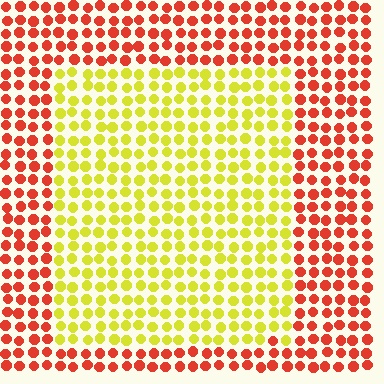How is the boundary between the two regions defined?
The boundary is defined purely by a slight shift in hue (about 61 degrees). Spacing, size, and orientation are identical on both sides.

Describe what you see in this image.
The image is filled with small red elements in a uniform arrangement. A rectangle-shaped region is visible where the elements are tinted to a slightly different hue, forming a subtle color boundary.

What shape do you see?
I see a rectangle.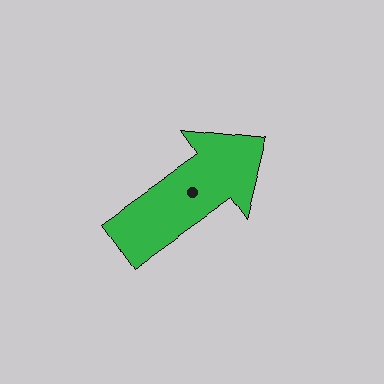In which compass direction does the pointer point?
Northeast.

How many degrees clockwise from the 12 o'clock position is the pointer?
Approximately 55 degrees.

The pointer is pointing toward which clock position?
Roughly 2 o'clock.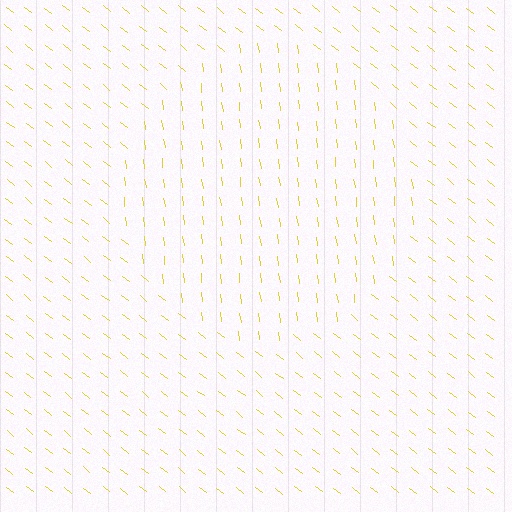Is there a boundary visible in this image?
Yes, there is a texture boundary formed by a change in line orientation.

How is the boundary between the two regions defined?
The boundary is defined purely by a change in line orientation (approximately 45 degrees difference). All lines are the same color and thickness.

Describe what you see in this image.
The image is filled with small yellow line segments. A circle region in the image has lines oriented differently from the surrounding lines, creating a visible texture boundary.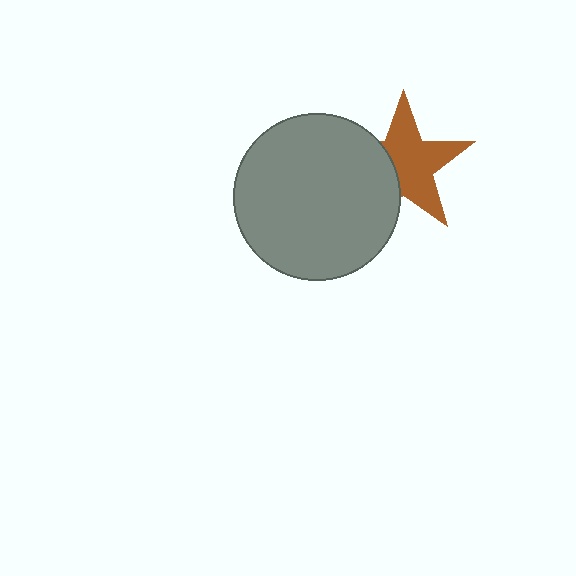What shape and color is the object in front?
The object in front is a gray circle.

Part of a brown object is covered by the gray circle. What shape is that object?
It is a star.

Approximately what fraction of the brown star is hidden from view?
Roughly 36% of the brown star is hidden behind the gray circle.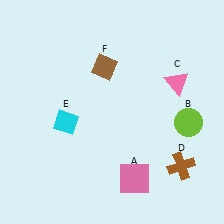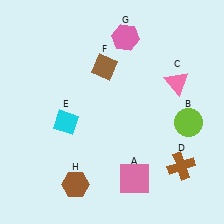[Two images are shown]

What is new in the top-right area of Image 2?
A pink hexagon (G) was added in the top-right area of Image 2.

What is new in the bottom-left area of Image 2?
A brown hexagon (H) was added in the bottom-left area of Image 2.